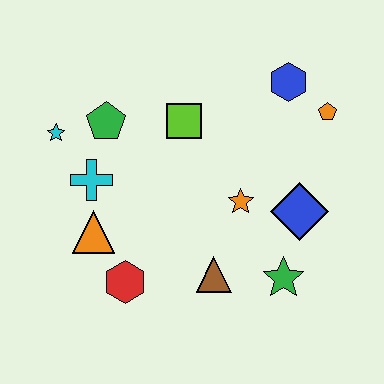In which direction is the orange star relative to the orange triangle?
The orange star is to the right of the orange triangle.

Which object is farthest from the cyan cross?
The orange pentagon is farthest from the cyan cross.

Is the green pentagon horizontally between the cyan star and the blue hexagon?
Yes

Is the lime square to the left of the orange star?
Yes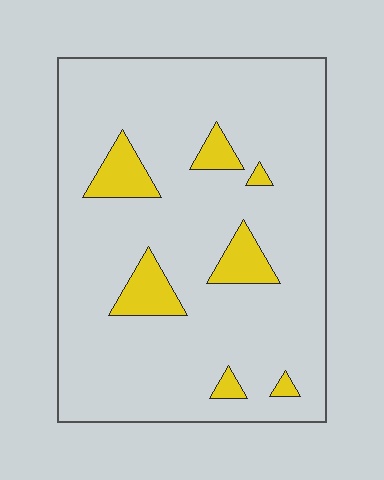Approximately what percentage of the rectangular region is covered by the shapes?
Approximately 10%.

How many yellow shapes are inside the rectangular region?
7.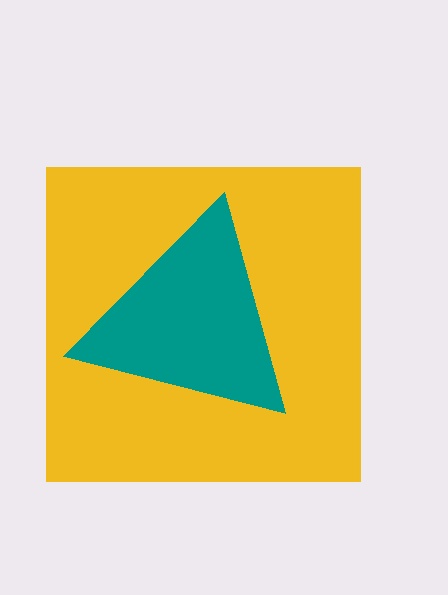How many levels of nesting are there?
2.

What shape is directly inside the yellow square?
The teal triangle.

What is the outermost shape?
The yellow square.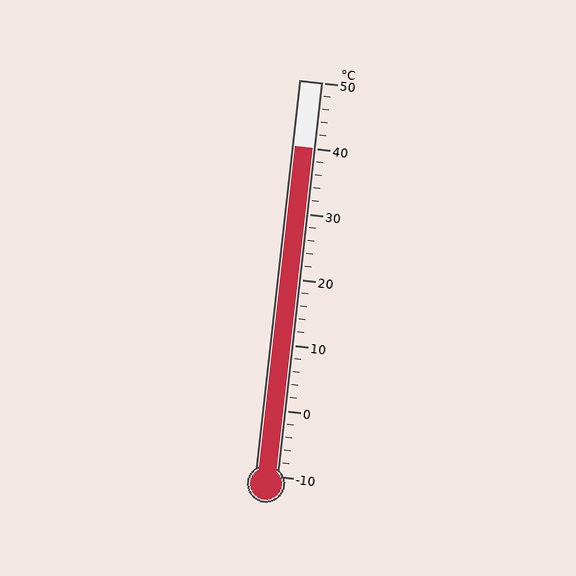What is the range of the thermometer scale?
The thermometer scale ranges from -10°C to 50°C.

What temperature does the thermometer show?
The thermometer shows approximately 40°C.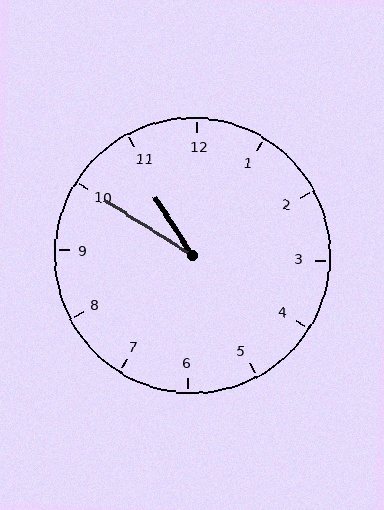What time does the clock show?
10:50.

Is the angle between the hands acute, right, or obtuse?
It is acute.